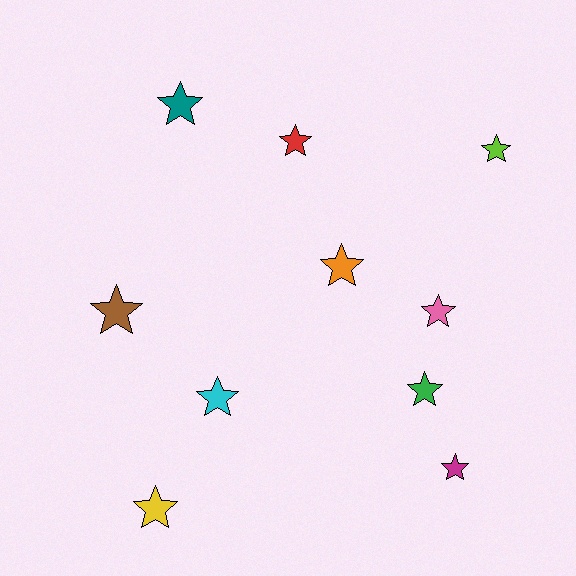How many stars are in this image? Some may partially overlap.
There are 10 stars.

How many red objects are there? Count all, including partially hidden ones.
There is 1 red object.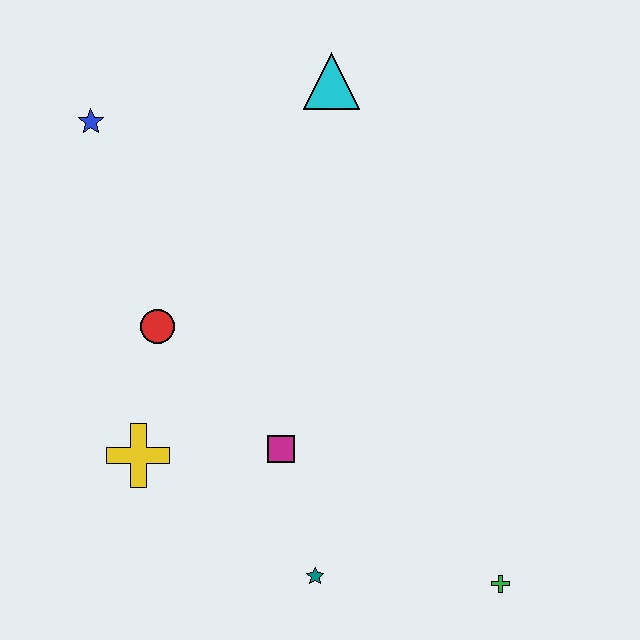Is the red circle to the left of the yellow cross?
No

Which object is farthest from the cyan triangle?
The green cross is farthest from the cyan triangle.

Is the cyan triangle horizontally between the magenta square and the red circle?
No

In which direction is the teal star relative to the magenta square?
The teal star is below the magenta square.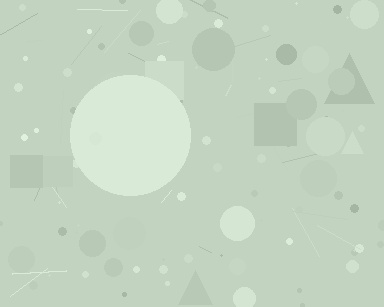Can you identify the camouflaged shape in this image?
The camouflaged shape is a circle.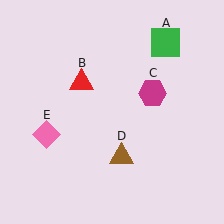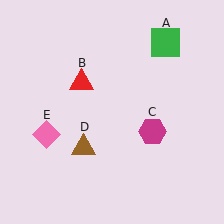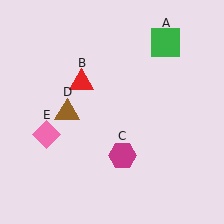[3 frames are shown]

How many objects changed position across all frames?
2 objects changed position: magenta hexagon (object C), brown triangle (object D).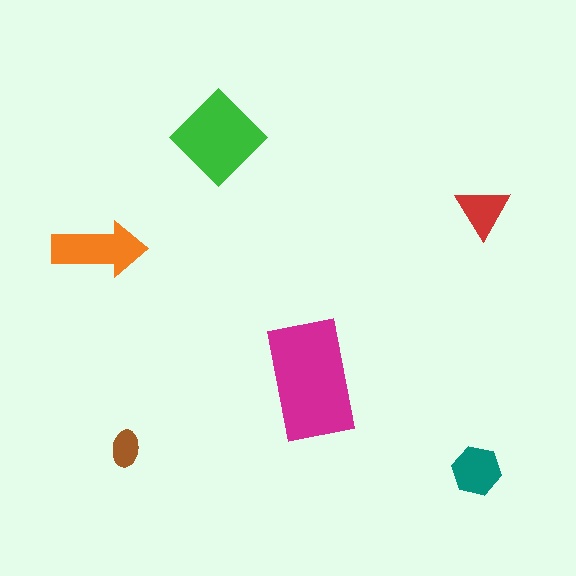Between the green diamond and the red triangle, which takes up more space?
The green diamond.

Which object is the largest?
The magenta rectangle.